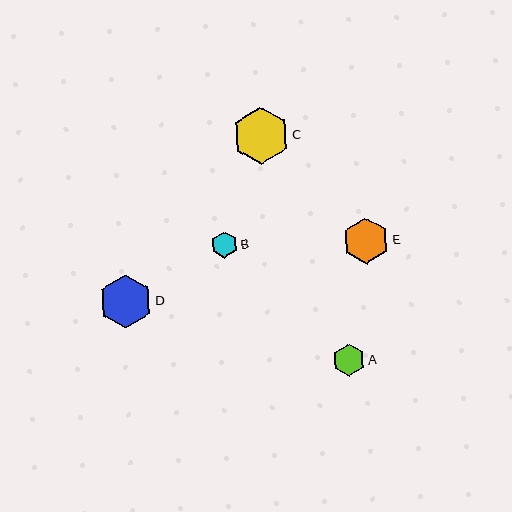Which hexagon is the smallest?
Hexagon B is the smallest with a size of approximately 26 pixels.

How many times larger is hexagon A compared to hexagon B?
Hexagon A is approximately 1.2 times the size of hexagon B.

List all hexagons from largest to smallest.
From largest to smallest: C, D, E, A, B.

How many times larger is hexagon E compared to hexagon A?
Hexagon E is approximately 1.4 times the size of hexagon A.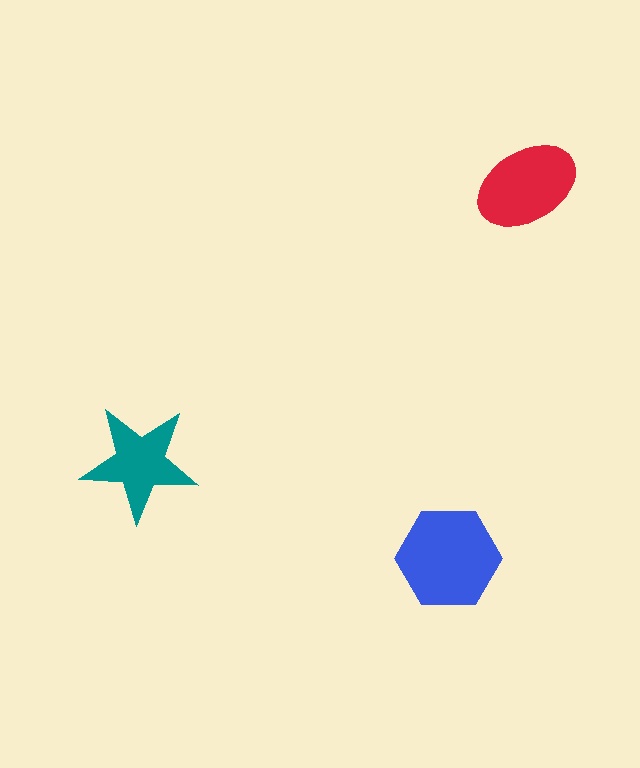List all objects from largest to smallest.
The blue hexagon, the red ellipse, the teal star.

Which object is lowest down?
The blue hexagon is bottommost.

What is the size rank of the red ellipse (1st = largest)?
2nd.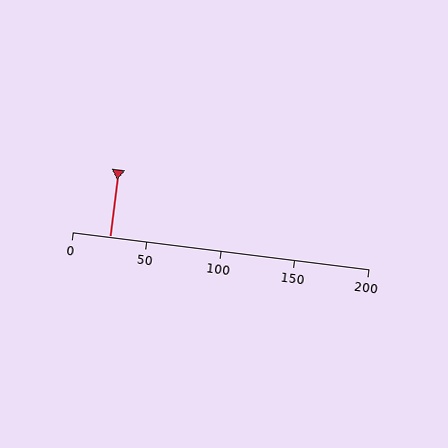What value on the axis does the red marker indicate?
The marker indicates approximately 25.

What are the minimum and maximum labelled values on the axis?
The axis runs from 0 to 200.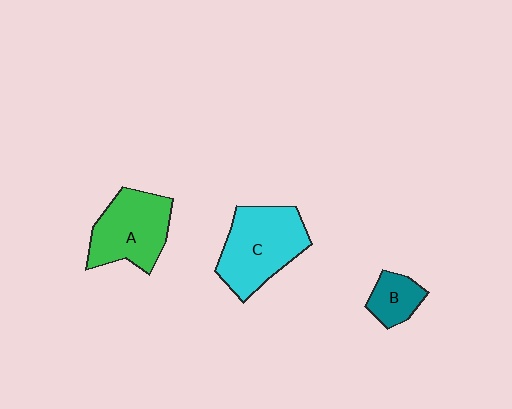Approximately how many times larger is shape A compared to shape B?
Approximately 2.3 times.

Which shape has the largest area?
Shape C (cyan).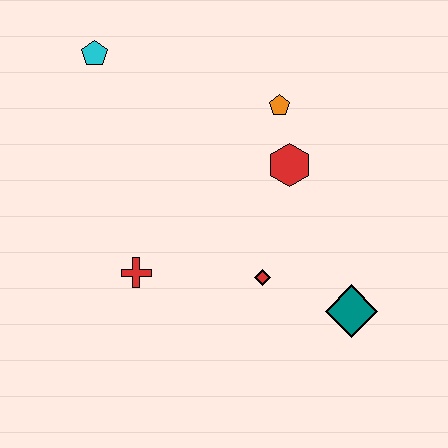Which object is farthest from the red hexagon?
The cyan pentagon is farthest from the red hexagon.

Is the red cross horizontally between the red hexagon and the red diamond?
No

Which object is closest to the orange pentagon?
The red hexagon is closest to the orange pentagon.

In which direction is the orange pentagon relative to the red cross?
The orange pentagon is above the red cross.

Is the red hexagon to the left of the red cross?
No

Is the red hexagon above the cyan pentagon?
No